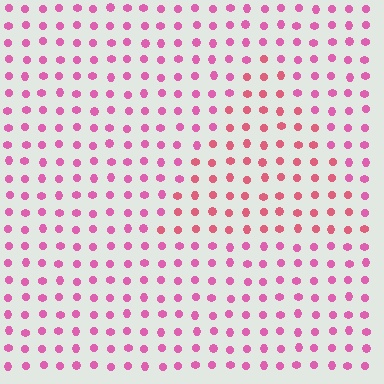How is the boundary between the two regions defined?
The boundary is defined purely by a slight shift in hue (about 25 degrees). Spacing, size, and orientation are identical on both sides.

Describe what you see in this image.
The image is filled with small pink elements in a uniform arrangement. A triangle-shaped region is visible where the elements are tinted to a slightly different hue, forming a subtle color boundary.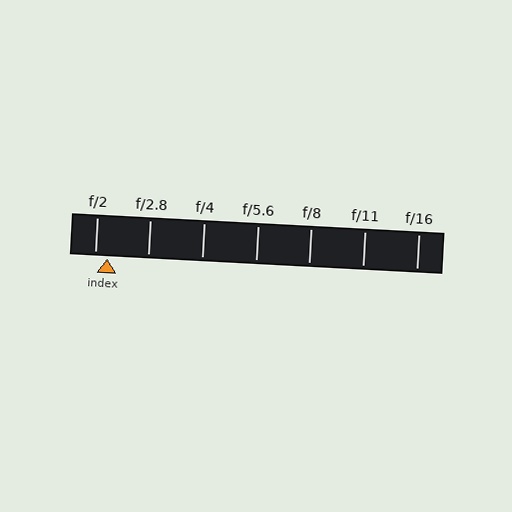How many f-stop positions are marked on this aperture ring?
There are 7 f-stop positions marked.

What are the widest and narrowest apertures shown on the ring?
The widest aperture shown is f/2 and the narrowest is f/16.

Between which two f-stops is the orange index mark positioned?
The index mark is between f/2 and f/2.8.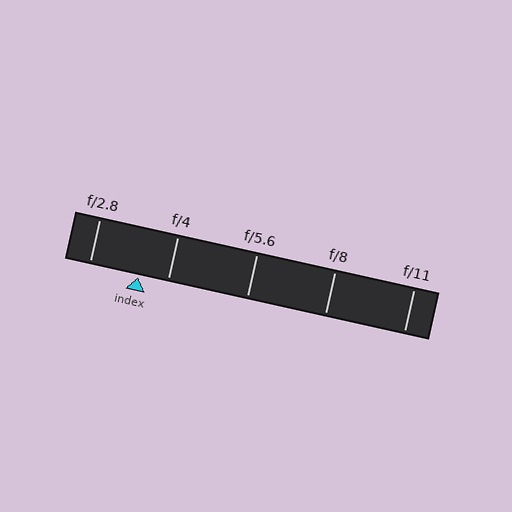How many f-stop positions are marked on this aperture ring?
There are 5 f-stop positions marked.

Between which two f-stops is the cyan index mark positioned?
The index mark is between f/2.8 and f/4.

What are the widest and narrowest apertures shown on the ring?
The widest aperture shown is f/2.8 and the narrowest is f/11.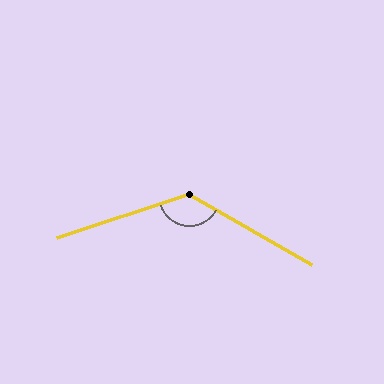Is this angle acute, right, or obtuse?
It is obtuse.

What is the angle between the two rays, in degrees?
Approximately 132 degrees.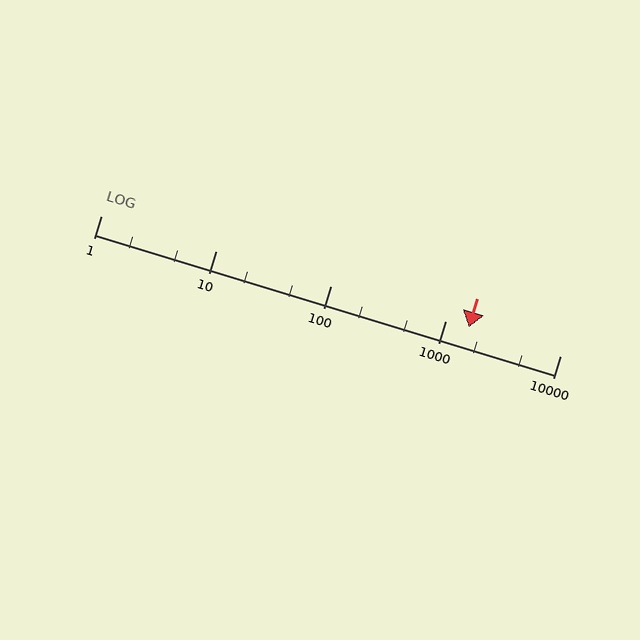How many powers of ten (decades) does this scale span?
The scale spans 4 decades, from 1 to 10000.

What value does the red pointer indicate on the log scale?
The pointer indicates approximately 1600.